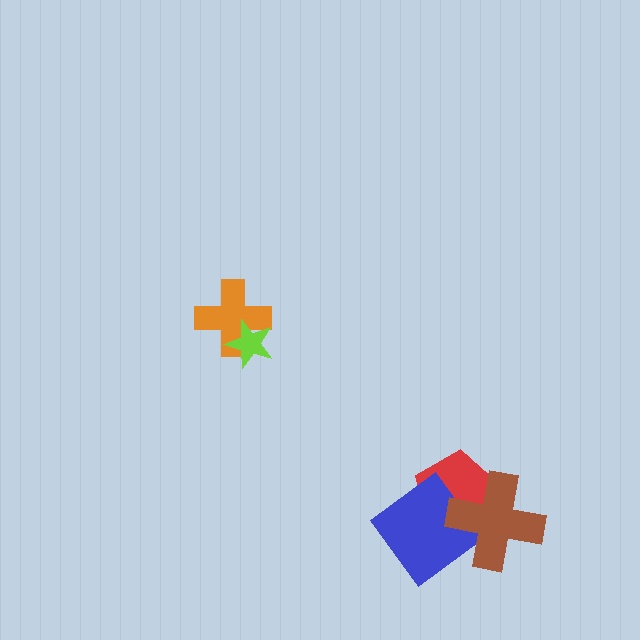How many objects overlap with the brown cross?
2 objects overlap with the brown cross.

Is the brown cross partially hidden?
No, no other shape covers it.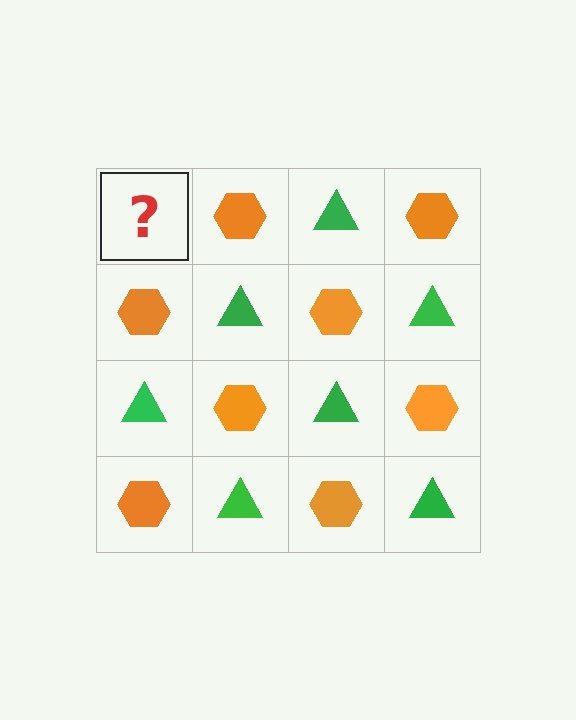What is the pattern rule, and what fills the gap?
The rule is that it alternates green triangle and orange hexagon in a checkerboard pattern. The gap should be filled with a green triangle.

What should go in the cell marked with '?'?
The missing cell should contain a green triangle.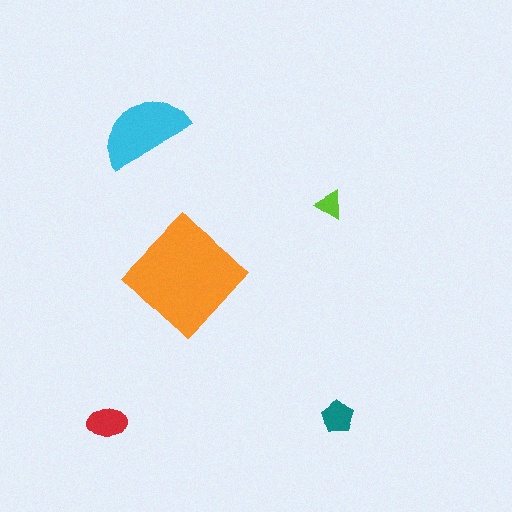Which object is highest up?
The cyan semicircle is topmost.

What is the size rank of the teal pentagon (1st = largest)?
4th.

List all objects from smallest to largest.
The lime triangle, the teal pentagon, the red ellipse, the cyan semicircle, the orange diamond.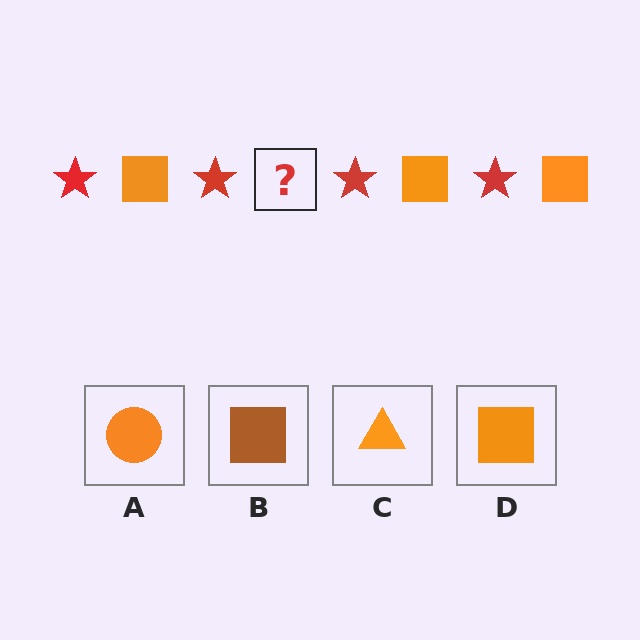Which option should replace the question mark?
Option D.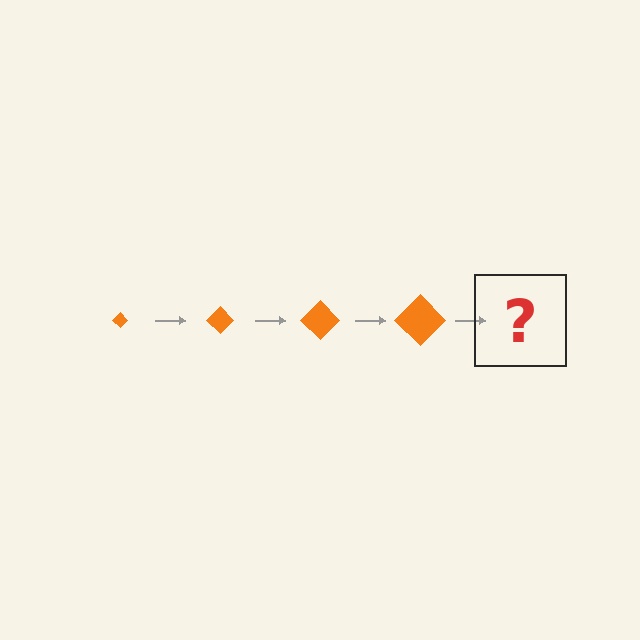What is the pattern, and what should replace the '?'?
The pattern is that the diamond gets progressively larger each step. The '?' should be an orange diamond, larger than the previous one.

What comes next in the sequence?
The next element should be an orange diamond, larger than the previous one.